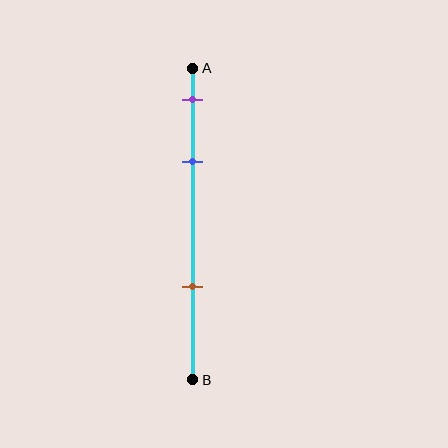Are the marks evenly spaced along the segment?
No, the marks are not evenly spaced.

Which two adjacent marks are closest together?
The purple and blue marks are the closest adjacent pair.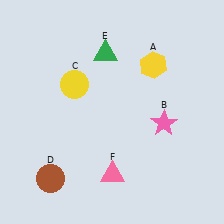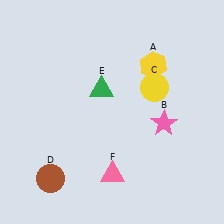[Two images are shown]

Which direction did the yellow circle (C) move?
The yellow circle (C) moved right.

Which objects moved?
The objects that moved are: the yellow circle (C), the green triangle (E).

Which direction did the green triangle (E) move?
The green triangle (E) moved down.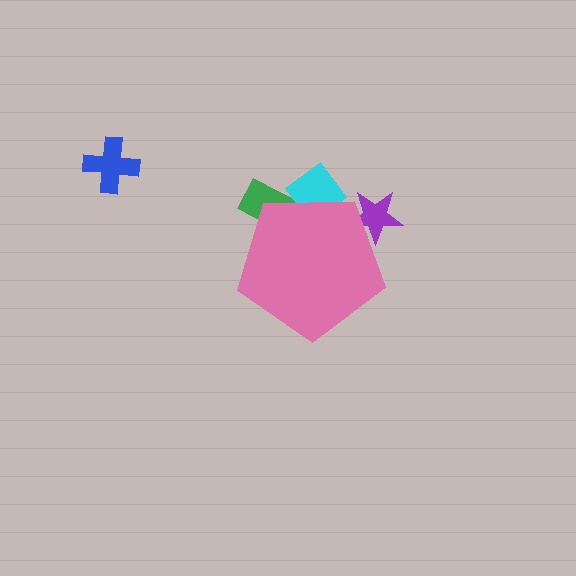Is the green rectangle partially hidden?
Yes, the green rectangle is partially hidden behind the pink pentagon.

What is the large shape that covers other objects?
A pink pentagon.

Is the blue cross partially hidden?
No, the blue cross is fully visible.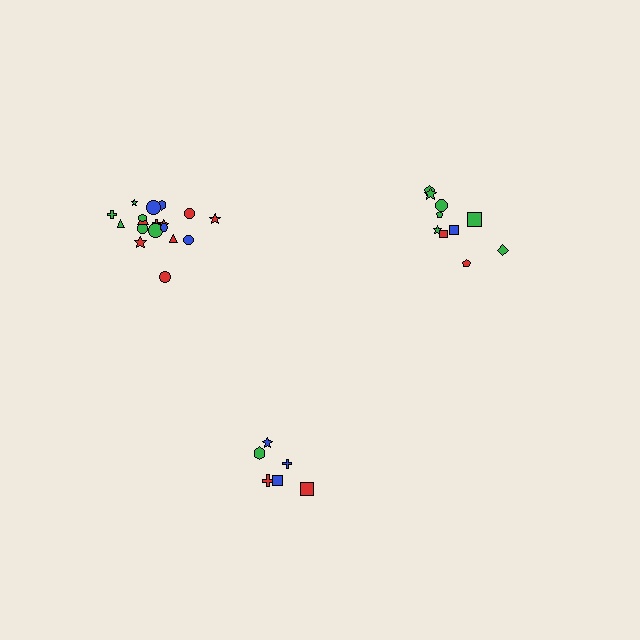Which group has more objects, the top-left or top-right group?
The top-left group.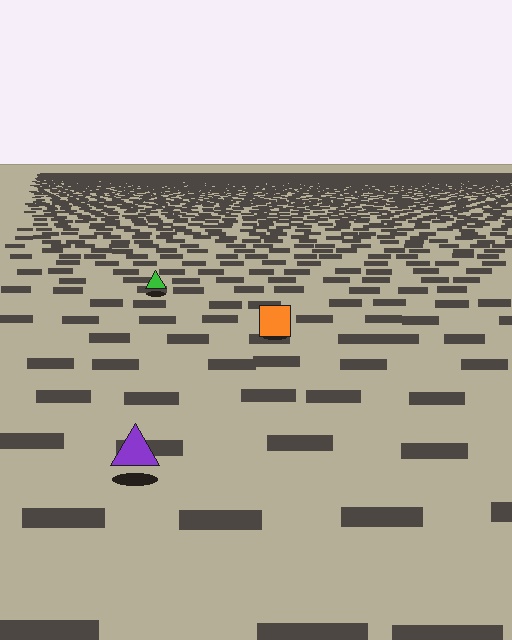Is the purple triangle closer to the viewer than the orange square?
Yes. The purple triangle is closer — you can tell from the texture gradient: the ground texture is coarser near it.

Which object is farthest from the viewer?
The green triangle is farthest from the viewer. It appears smaller and the ground texture around it is denser.